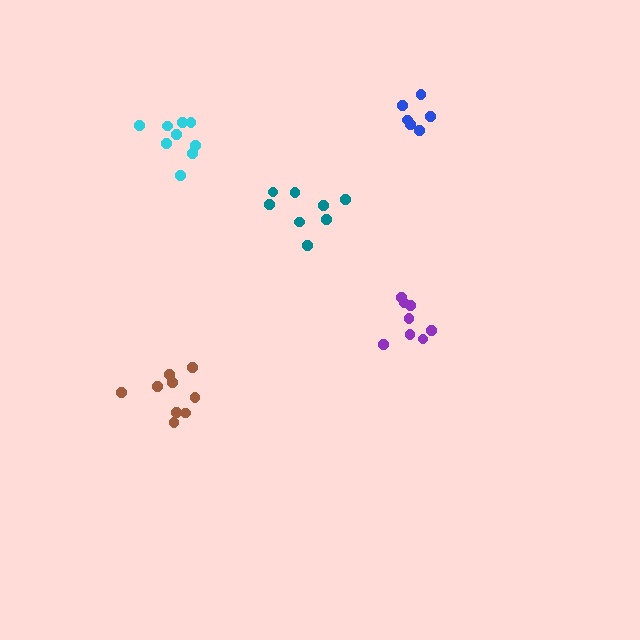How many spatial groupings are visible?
There are 5 spatial groupings.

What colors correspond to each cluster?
The clusters are colored: purple, blue, cyan, brown, teal.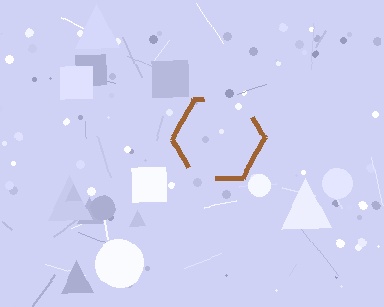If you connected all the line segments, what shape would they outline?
They would outline a hexagon.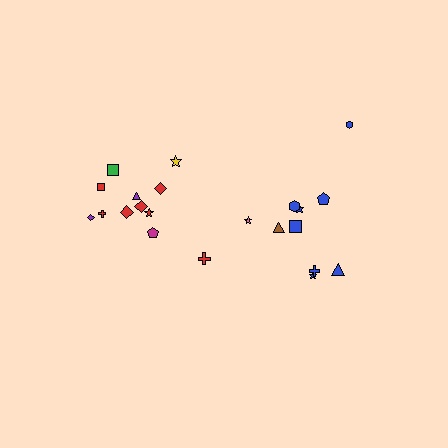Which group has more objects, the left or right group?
The left group.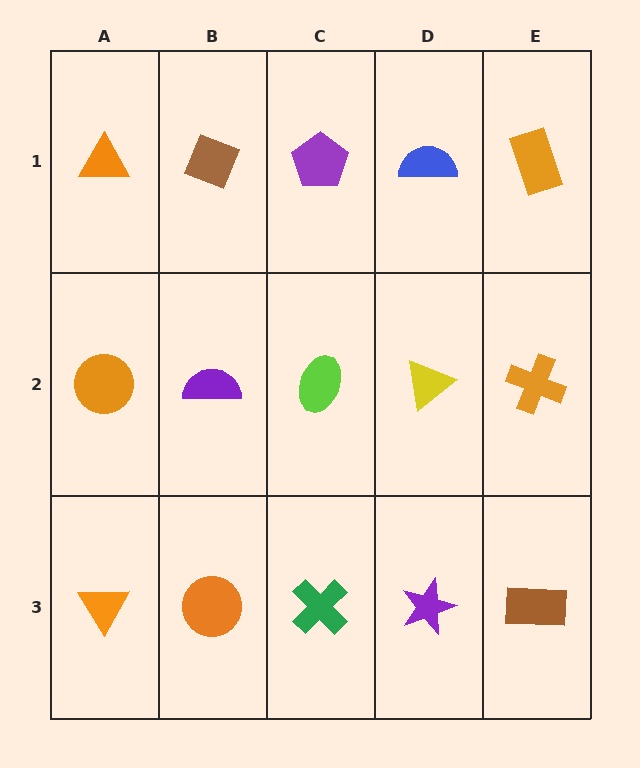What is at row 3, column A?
An orange triangle.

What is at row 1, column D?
A blue semicircle.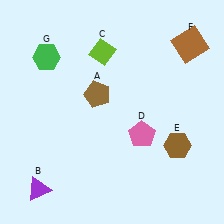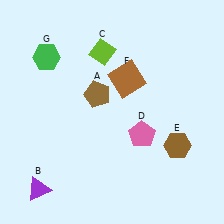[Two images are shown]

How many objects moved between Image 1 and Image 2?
1 object moved between the two images.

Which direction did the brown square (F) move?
The brown square (F) moved left.